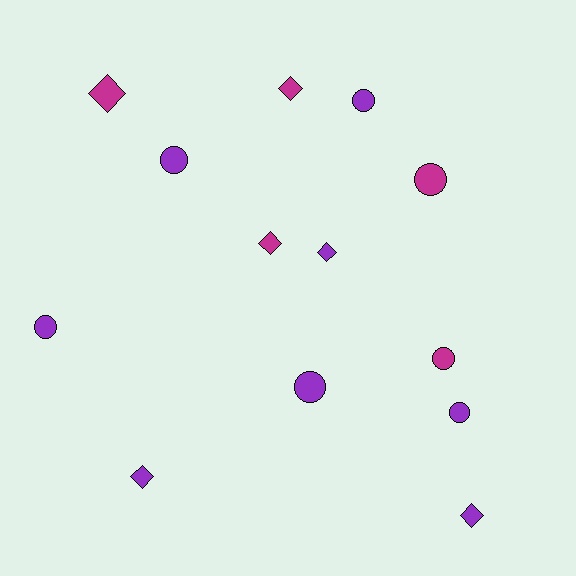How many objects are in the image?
There are 13 objects.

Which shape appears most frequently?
Circle, with 7 objects.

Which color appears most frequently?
Purple, with 8 objects.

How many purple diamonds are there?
There are 3 purple diamonds.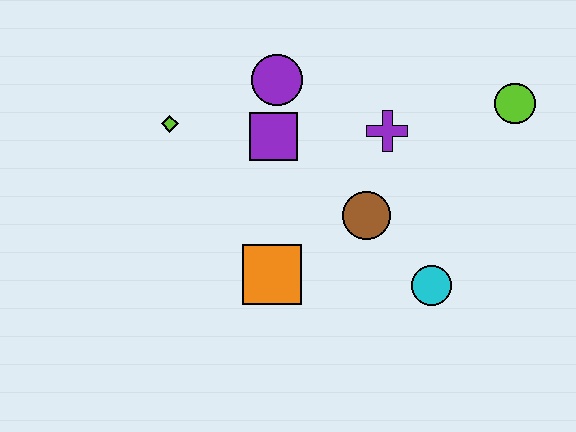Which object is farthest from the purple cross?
The lime diamond is farthest from the purple cross.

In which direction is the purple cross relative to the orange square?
The purple cross is above the orange square.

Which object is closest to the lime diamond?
The purple square is closest to the lime diamond.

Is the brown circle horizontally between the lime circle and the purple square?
Yes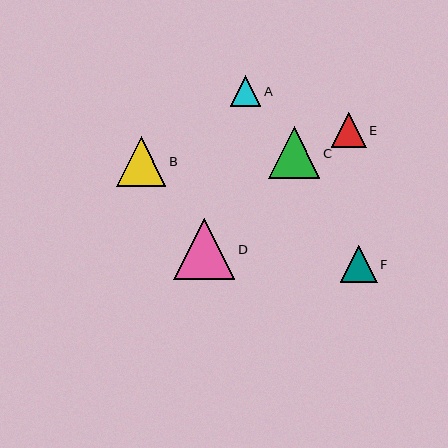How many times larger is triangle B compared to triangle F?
Triangle B is approximately 1.3 times the size of triangle F.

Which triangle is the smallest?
Triangle A is the smallest with a size of approximately 31 pixels.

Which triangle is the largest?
Triangle D is the largest with a size of approximately 61 pixels.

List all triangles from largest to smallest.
From largest to smallest: D, C, B, F, E, A.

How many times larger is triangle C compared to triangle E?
Triangle C is approximately 1.5 times the size of triangle E.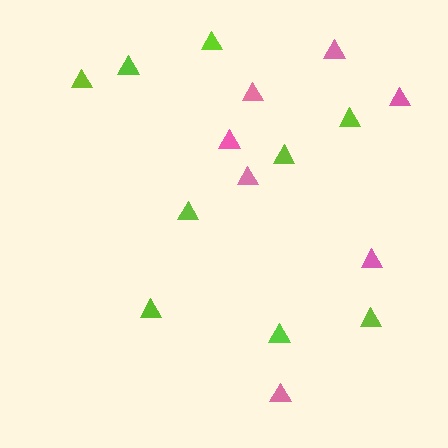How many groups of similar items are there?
There are 2 groups: one group of pink triangles (7) and one group of lime triangles (9).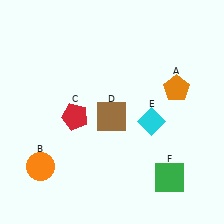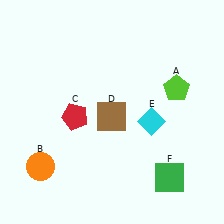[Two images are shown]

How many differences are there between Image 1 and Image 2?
There is 1 difference between the two images.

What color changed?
The pentagon (A) changed from orange in Image 1 to lime in Image 2.